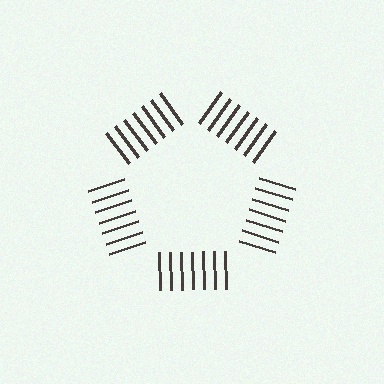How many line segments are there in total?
35 — 7 along each of the 5 edges.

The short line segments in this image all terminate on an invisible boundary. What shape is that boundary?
An illusory pentagon — the line segments terminate on its edges but no continuous stroke is drawn.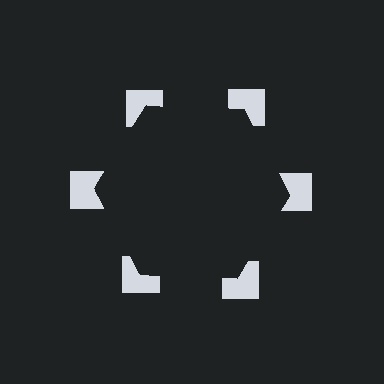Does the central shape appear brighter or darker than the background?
It typically appears slightly darker than the background, even though no actual brightness change is drawn.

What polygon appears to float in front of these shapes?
An illusory hexagon — its edges are inferred from the aligned wedge cuts in the notched squares, not physically drawn.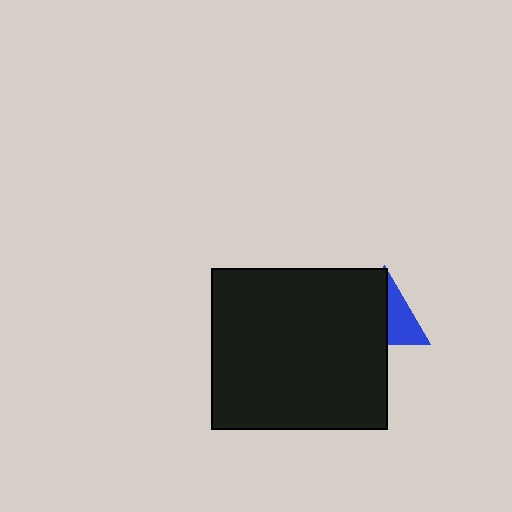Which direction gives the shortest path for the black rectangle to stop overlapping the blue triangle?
Moving left gives the shortest separation.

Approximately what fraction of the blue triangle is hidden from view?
Roughly 56% of the blue triangle is hidden behind the black rectangle.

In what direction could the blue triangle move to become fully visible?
The blue triangle could move right. That would shift it out from behind the black rectangle entirely.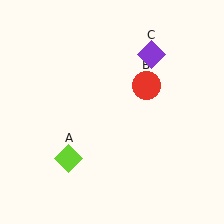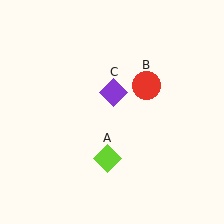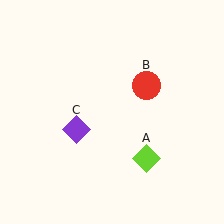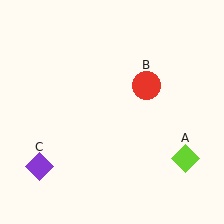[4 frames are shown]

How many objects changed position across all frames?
2 objects changed position: lime diamond (object A), purple diamond (object C).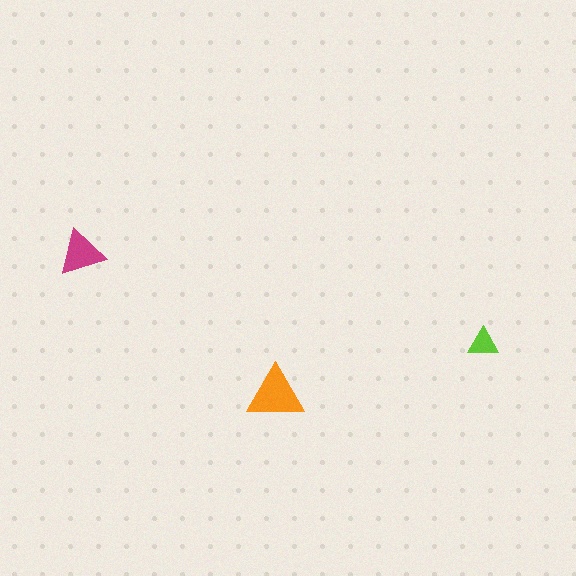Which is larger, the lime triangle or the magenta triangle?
The magenta one.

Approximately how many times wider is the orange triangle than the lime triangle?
About 2 times wider.